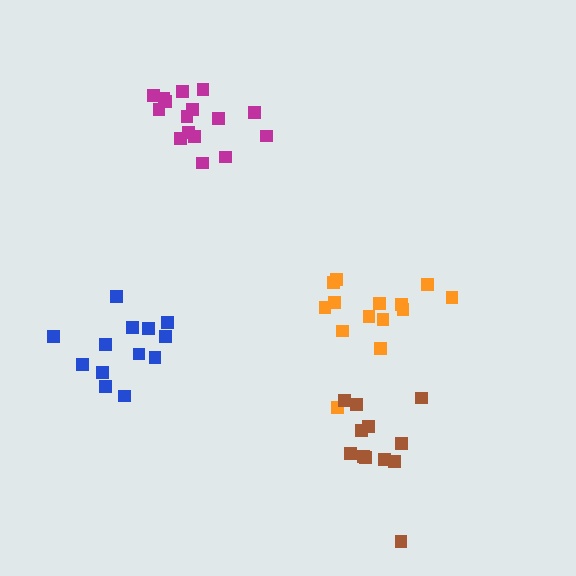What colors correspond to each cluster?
The clusters are colored: blue, magenta, orange, brown.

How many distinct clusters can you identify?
There are 4 distinct clusters.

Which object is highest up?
The magenta cluster is topmost.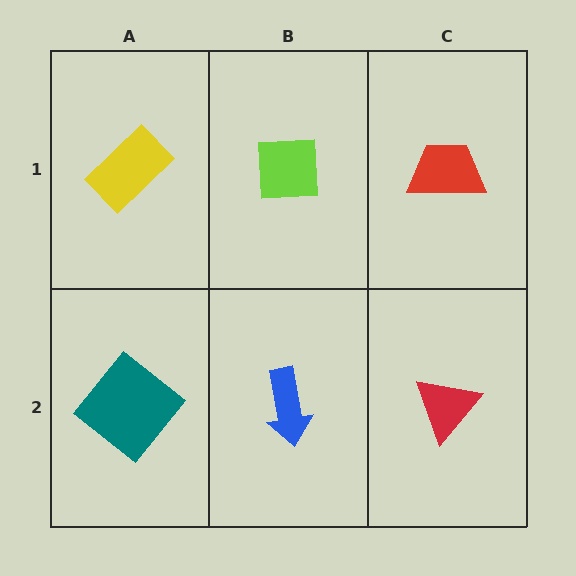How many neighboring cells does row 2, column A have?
2.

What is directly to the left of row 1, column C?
A lime square.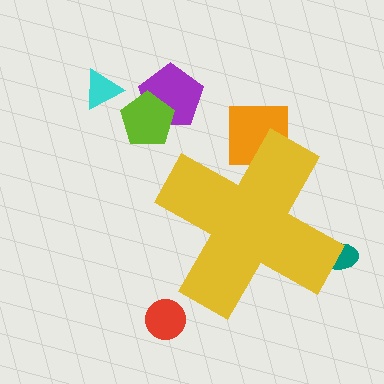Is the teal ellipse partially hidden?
Yes, the teal ellipse is partially hidden behind the yellow cross.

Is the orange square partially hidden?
Yes, the orange square is partially hidden behind the yellow cross.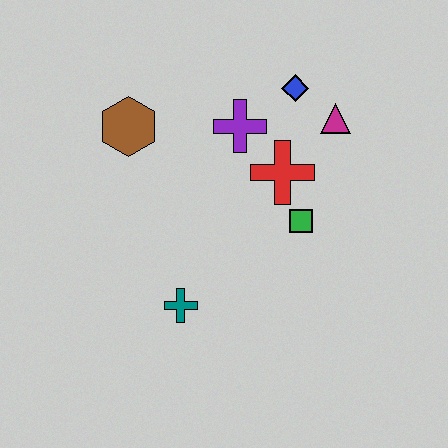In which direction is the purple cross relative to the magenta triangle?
The purple cross is to the left of the magenta triangle.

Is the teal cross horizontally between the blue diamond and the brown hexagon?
Yes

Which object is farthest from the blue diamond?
The teal cross is farthest from the blue diamond.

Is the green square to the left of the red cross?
No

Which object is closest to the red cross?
The green square is closest to the red cross.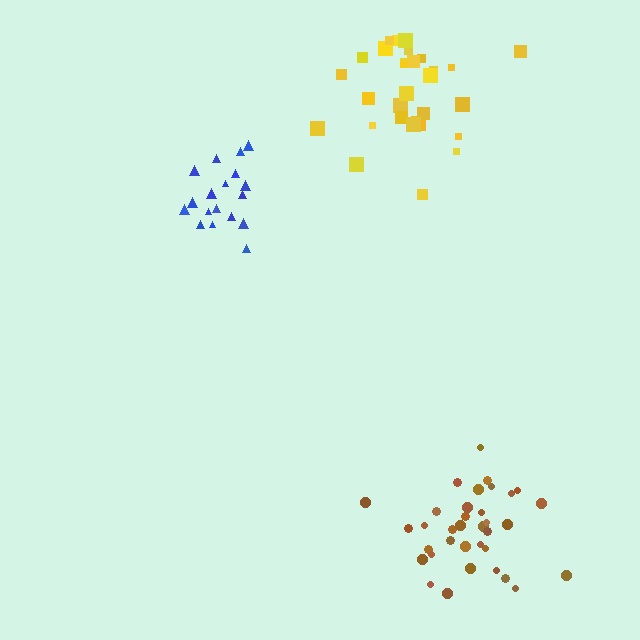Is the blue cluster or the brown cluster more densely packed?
Brown.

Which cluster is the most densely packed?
Brown.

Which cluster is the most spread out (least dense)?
Yellow.